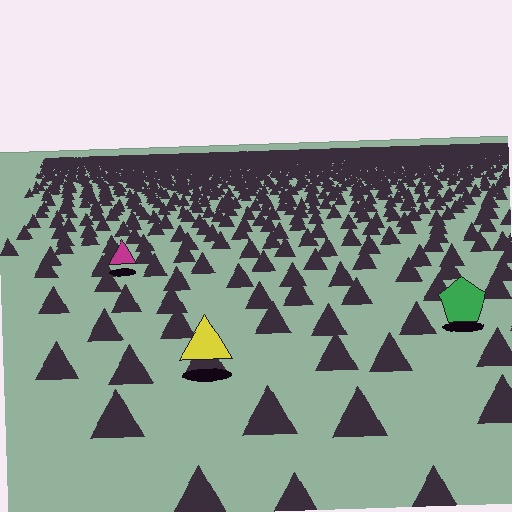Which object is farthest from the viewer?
The magenta triangle is farthest from the viewer. It appears smaller and the ground texture around it is denser.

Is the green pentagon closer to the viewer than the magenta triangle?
Yes. The green pentagon is closer — you can tell from the texture gradient: the ground texture is coarser near it.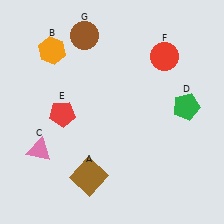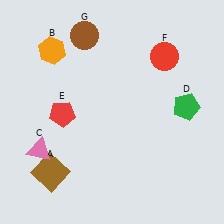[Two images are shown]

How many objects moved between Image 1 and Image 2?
1 object moved between the two images.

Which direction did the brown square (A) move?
The brown square (A) moved left.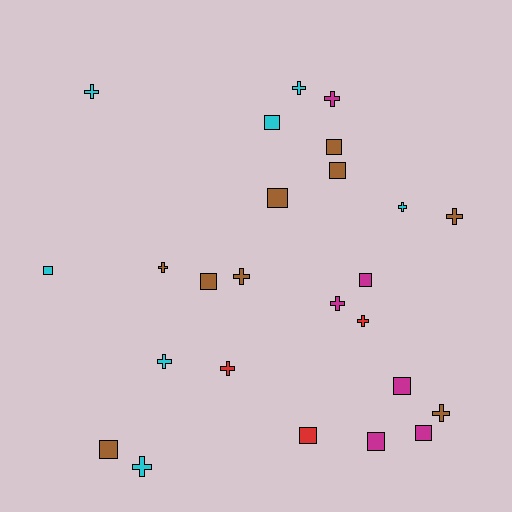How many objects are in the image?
There are 25 objects.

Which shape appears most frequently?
Cross, with 13 objects.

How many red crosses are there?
There are 2 red crosses.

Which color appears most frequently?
Brown, with 9 objects.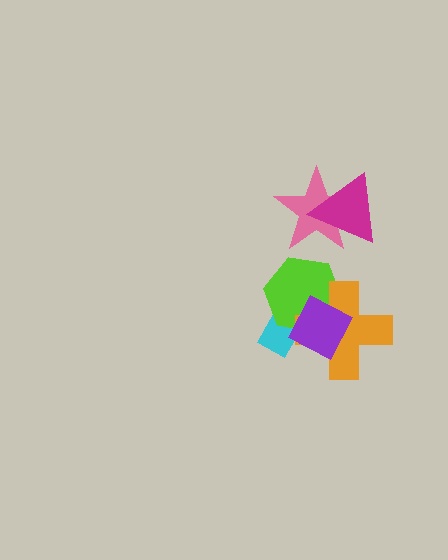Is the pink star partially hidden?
Yes, it is partially covered by another shape.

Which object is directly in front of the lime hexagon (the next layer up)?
The orange cross is directly in front of the lime hexagon.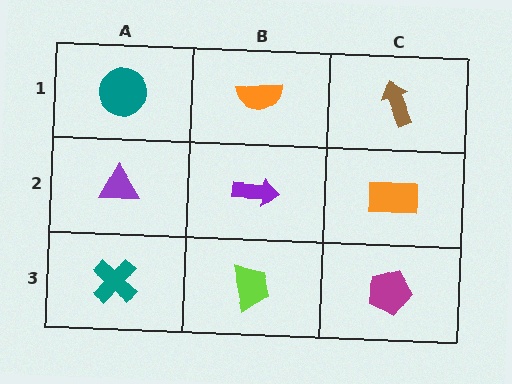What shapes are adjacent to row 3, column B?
A purple arrow (row 2, column B), a teal cross (row 3, column A), a magenta pentagon (row 3, column C).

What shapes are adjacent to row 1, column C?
An orange rectangle (row 2, column C), an orange semicircle (row 1, column B).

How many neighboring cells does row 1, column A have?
2.